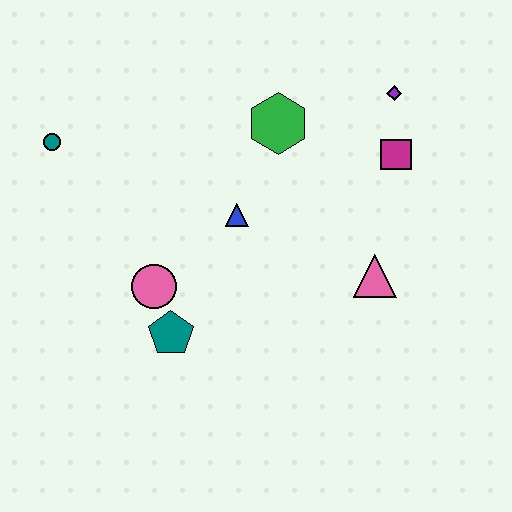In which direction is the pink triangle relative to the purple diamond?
The pink triangle is below the purple diamond.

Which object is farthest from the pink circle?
The purple diamond is farthest from the pink circle.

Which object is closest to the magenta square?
The purple diamond is closest to the magenta square.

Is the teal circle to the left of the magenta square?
Yes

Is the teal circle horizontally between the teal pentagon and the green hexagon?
No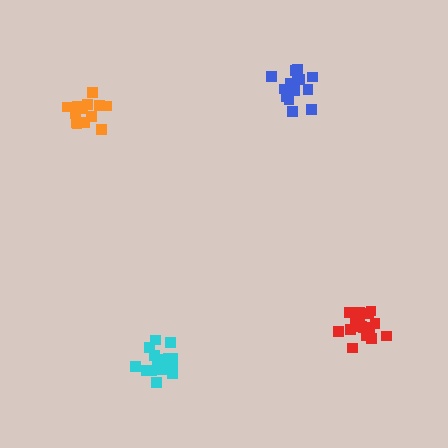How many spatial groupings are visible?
There are 4 spatial groupings.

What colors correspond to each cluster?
The clusters are colored: cyan, red, blue, orange.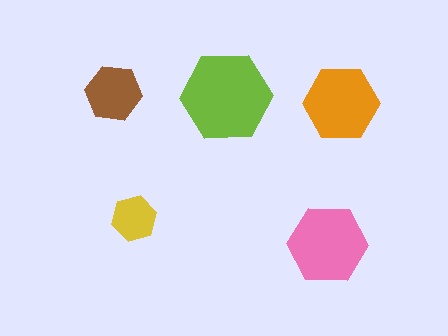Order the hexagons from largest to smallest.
the lime one, the pink one, the orange one, the brown one, the yellow one.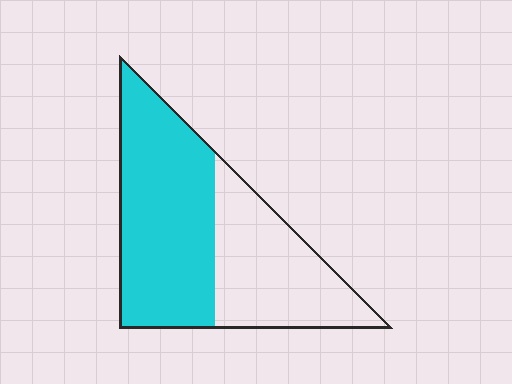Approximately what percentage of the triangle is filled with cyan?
Approximately 60%.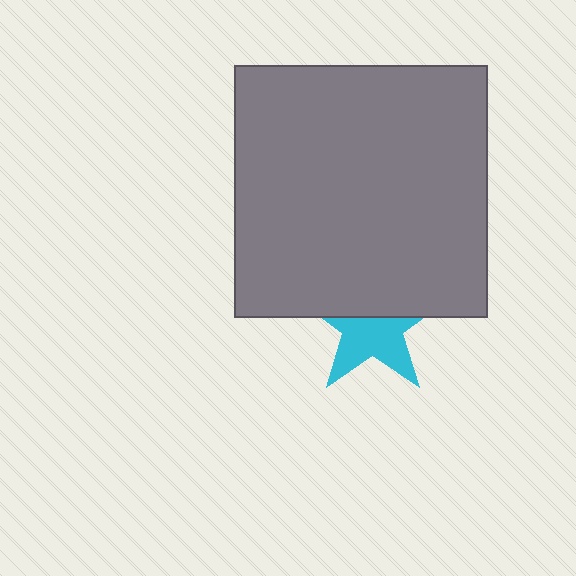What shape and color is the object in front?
The object in front is a gray square.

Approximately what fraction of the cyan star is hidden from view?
Roughly 47% of the cyan star is hidden behind the gray square.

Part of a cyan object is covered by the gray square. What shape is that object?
It is a star.